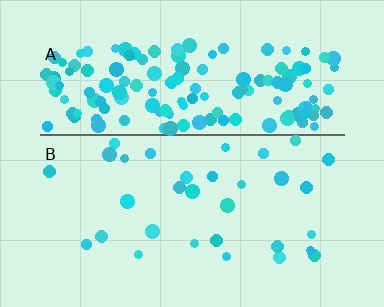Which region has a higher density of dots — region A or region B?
A (the top).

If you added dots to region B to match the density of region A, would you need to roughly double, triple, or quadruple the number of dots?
Approximately quadruple.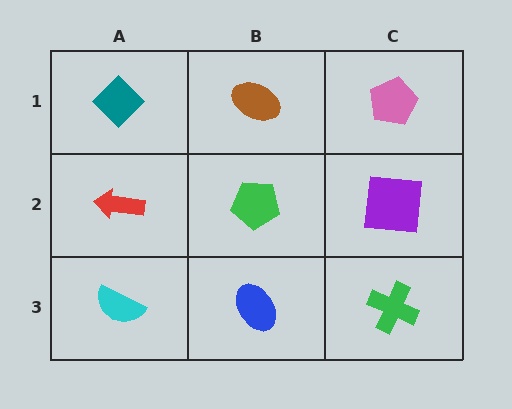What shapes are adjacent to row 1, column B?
A green pentagon (row 2, column B), a teal diamond (row 1, column A), a pink pentagon (row 1, column C).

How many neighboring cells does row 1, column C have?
2.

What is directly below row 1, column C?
A purple square.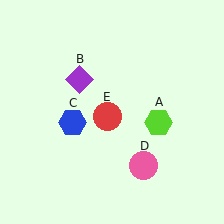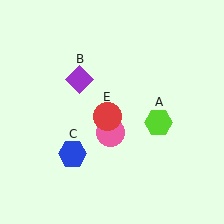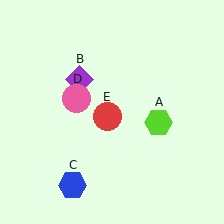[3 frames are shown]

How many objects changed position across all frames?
2 objects changed position: blue hexagon (object C), pink circle (object D).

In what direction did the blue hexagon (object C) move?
The blue hexagon (object C) moved down.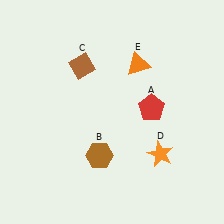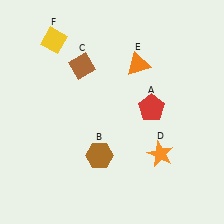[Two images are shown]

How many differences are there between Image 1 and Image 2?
There is 1 difference between the two images.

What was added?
A yellow diamond (F) was added in Image 2.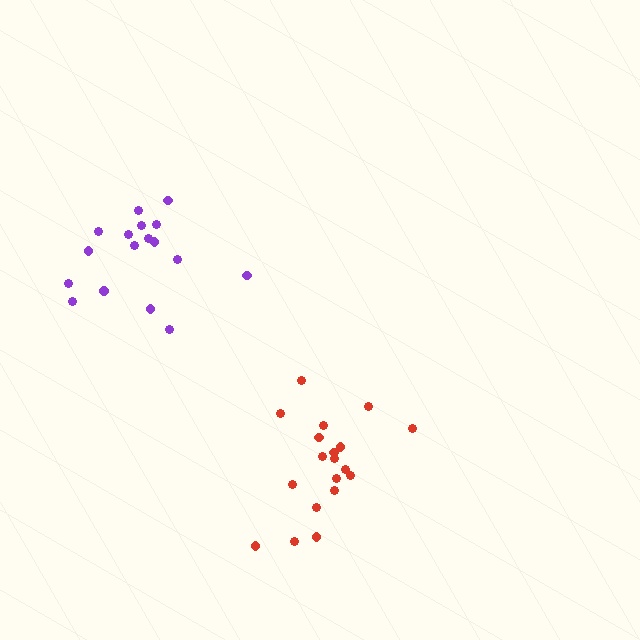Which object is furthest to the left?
The purple cluster is leftmost.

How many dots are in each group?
Group 1: 19 dots, Group 2: 17 dots (36 total).